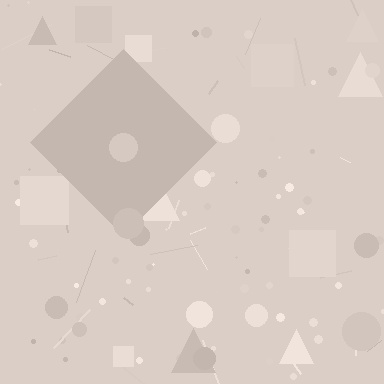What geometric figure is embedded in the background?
A diamond is embedded in the background.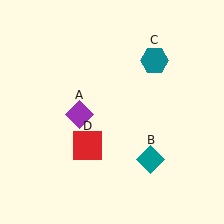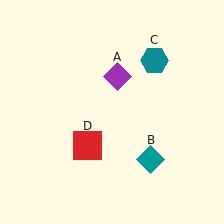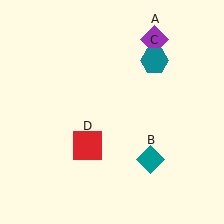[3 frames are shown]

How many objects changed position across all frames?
1 object changed position: purple diamond (object A).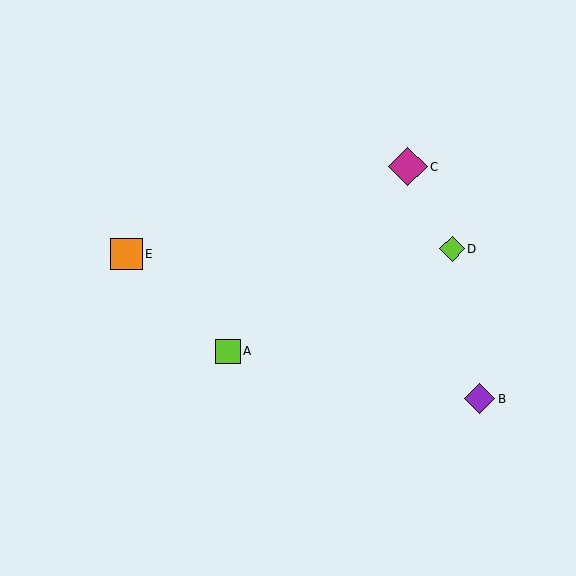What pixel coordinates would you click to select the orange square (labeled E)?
Click at (126, 254) to select the orange square E.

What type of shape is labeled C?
Shape C is a magenta diamond.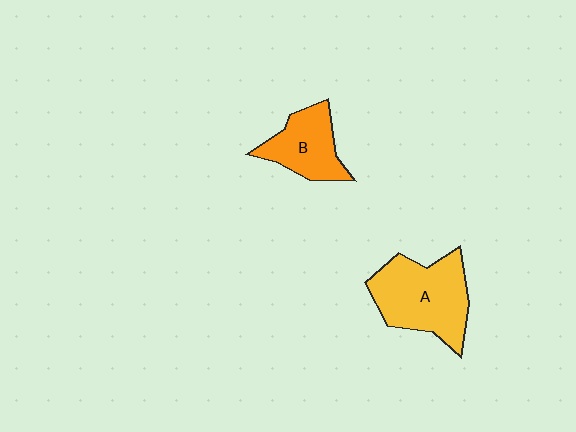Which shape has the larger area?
Shape A (yellow).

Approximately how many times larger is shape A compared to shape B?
Approximately 1.6 times.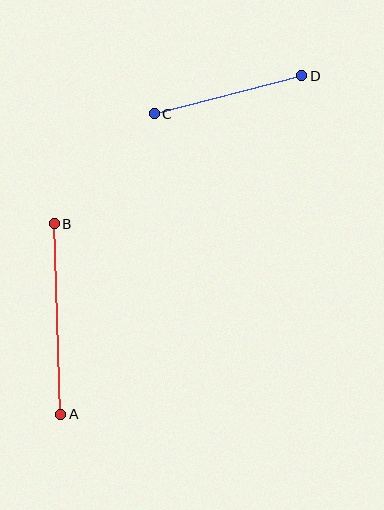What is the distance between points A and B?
The distance is approximately 191 pixels.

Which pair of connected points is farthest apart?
Points A and B are farthest apart.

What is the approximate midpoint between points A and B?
The midpoint is at approximately (58, 319) pixels.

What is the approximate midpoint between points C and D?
The midpoint is at approximately (228, 95) pixels.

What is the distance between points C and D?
The distance is approximately 153 pixels.